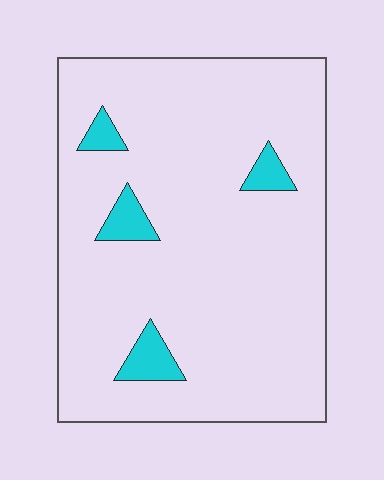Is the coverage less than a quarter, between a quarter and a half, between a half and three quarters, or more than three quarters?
Less than a quarter.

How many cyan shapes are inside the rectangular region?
4.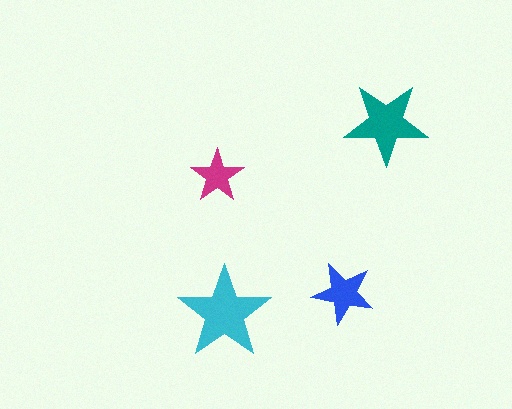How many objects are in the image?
There are 4 objects in the image.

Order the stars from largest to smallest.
the cyan one, the teal one, the blue one, the magenta one.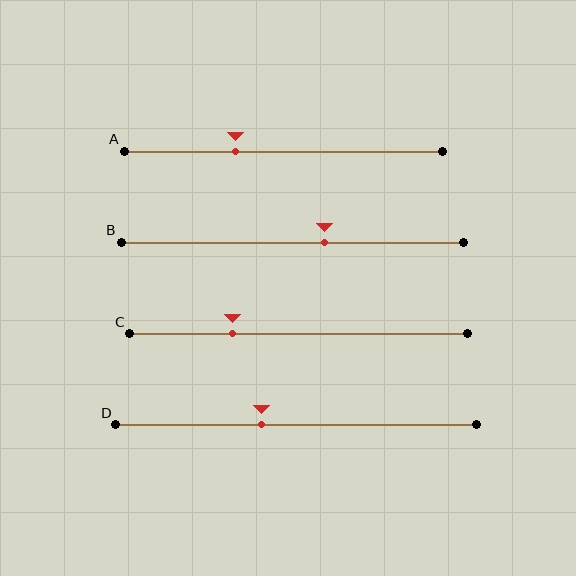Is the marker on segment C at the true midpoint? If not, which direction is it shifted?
No, the marker on segment C is shifted to the left by about 19% of the segment length.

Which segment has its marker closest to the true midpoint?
Segment B has its marker closest to the true midpoint.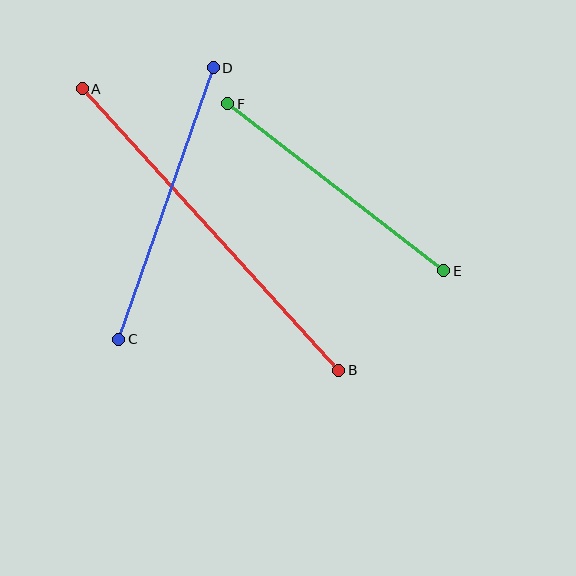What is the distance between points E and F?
The distance is approximately 273 pixels.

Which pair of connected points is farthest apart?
Points A and B are farthest apart.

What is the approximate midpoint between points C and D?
The midpoint is at approximately (166, 204) pixels.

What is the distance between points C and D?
The distance is approximately 287 pixels.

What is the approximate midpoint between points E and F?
The midpoint is at approximately (336, 187) pixels.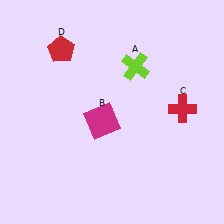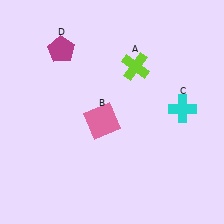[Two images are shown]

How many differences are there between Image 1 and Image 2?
There are 3 differences between the two images.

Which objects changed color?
B changed from magenta to pink. C changed from red to cyan. D changed from red to magenta.